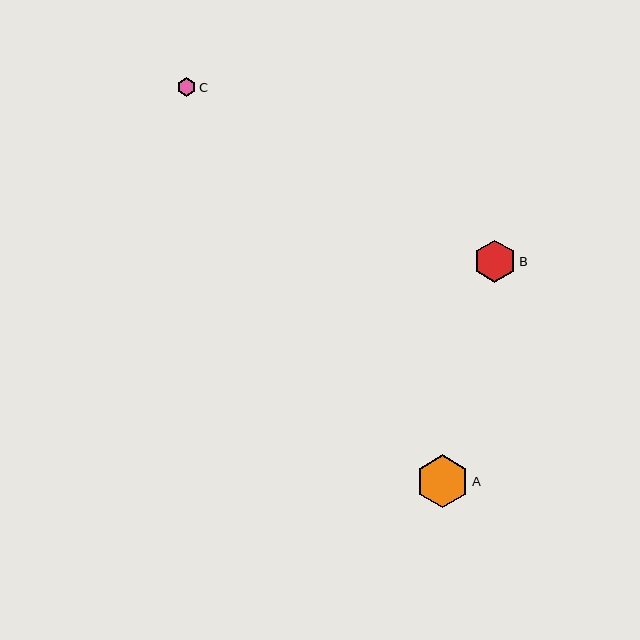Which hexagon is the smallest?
Hexagon C is the smallest with a size of approximately 18 pixels.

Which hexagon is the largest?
Hexagon A is the largest with a size of approximately 53 pixels.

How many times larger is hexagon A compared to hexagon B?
Hexagon A is approximately 1.3 times the size of hexagon B.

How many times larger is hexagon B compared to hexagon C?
Hexagon B is approximately 2.3 times the size of hexagon C.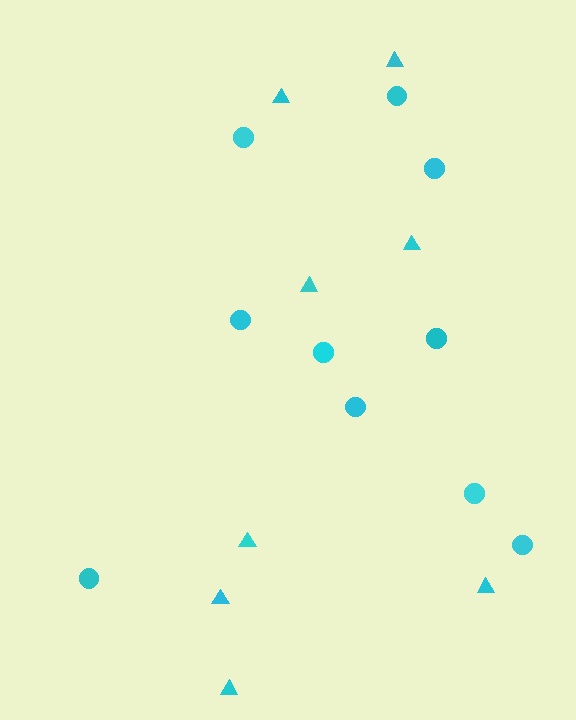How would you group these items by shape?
There are 2 groups: one group of triangles (8) and one group of circles (10).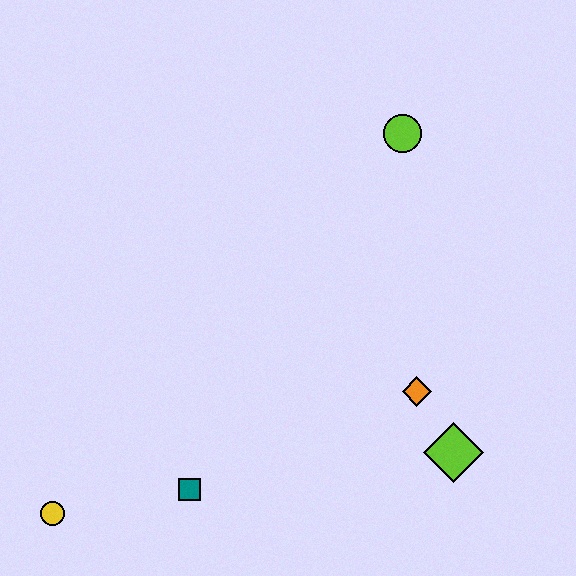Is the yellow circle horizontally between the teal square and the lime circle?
No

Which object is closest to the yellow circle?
The teal square is closest to the yellow circle.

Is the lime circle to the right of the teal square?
Yes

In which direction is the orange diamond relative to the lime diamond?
The orange diamond is above the lime diamond.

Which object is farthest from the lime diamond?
The yellow circle is farthest from the lime diamond.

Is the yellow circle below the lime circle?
Yes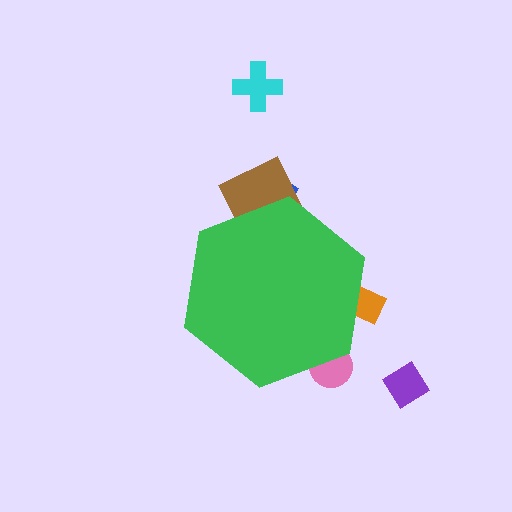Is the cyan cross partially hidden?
No, the cyan cross is fully visible.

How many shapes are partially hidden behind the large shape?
4 shapes are partially hidden.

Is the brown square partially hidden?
Yes, the brown square is partially hidden behind the green hexagon.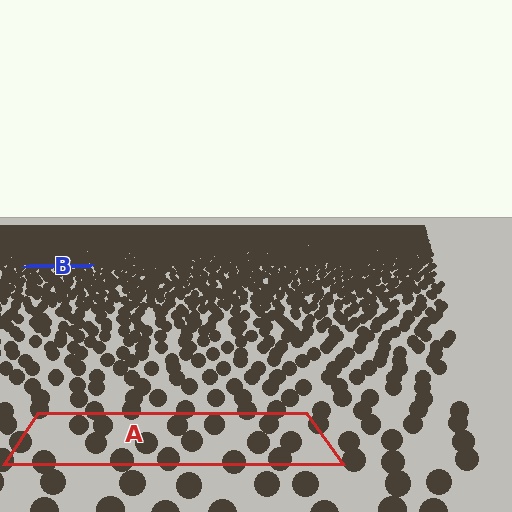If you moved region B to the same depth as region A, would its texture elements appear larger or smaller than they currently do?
They would appear larger. At a closer depth, the same texture elements are projected at a bigger on-screen size.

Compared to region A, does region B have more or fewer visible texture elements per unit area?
Region B has more texture elements per unit area — they are packed more densely because it is farther away.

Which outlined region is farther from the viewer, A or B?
Region B is farther from the viewer — the texture elements inside it appear smaller and more densely packed.